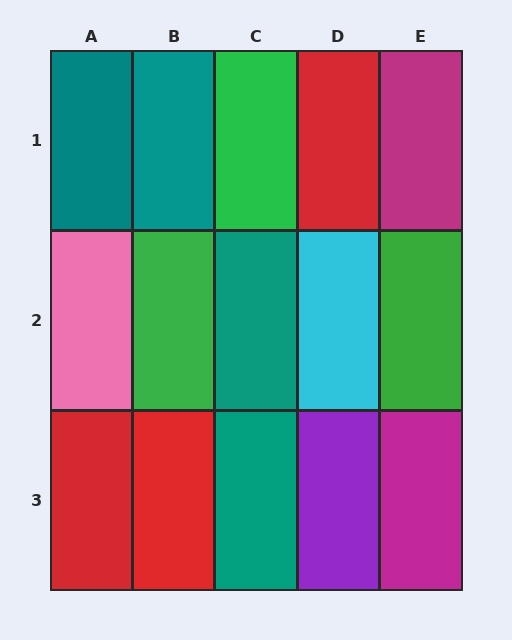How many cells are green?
3 cells are green.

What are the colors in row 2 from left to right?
Pink, green, teal, cyan, green.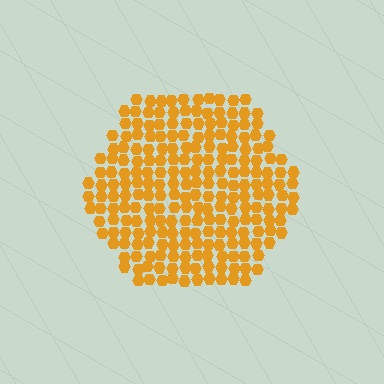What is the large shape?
The large shape is a hexagon.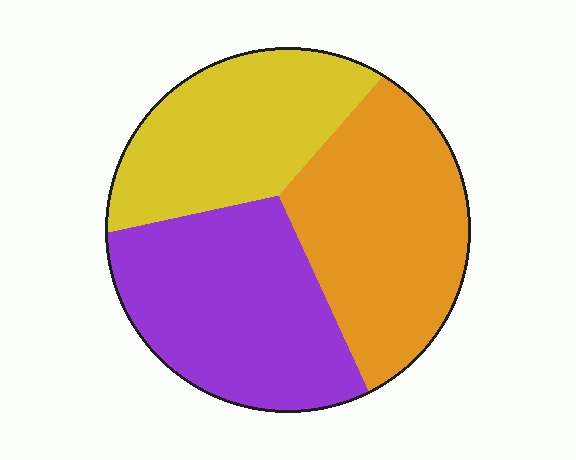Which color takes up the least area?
Yellow, at roughly 30%.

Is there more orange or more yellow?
Orange.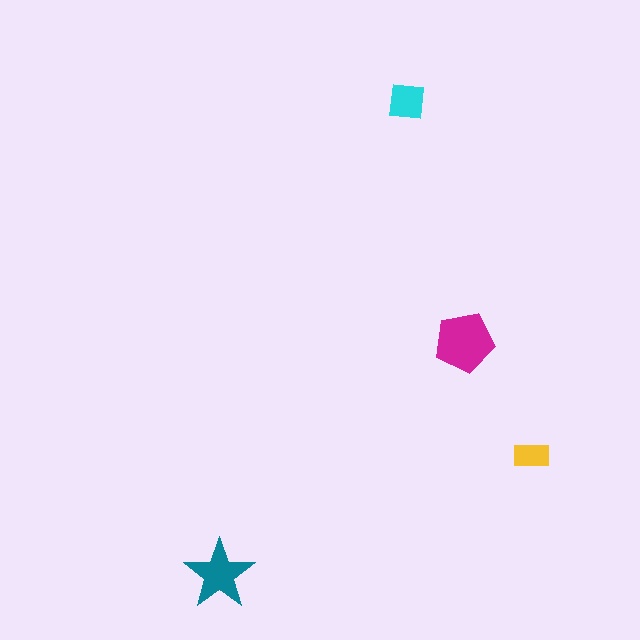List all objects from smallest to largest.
The yellow rectangle, the cyan square, the teal star, the magenta pentagon.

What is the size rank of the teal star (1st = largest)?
2nd.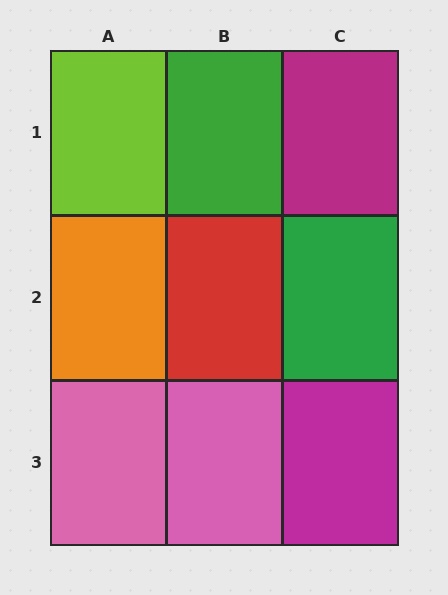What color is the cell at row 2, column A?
Orange.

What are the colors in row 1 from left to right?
Lime, green, magenta.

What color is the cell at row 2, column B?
Red.